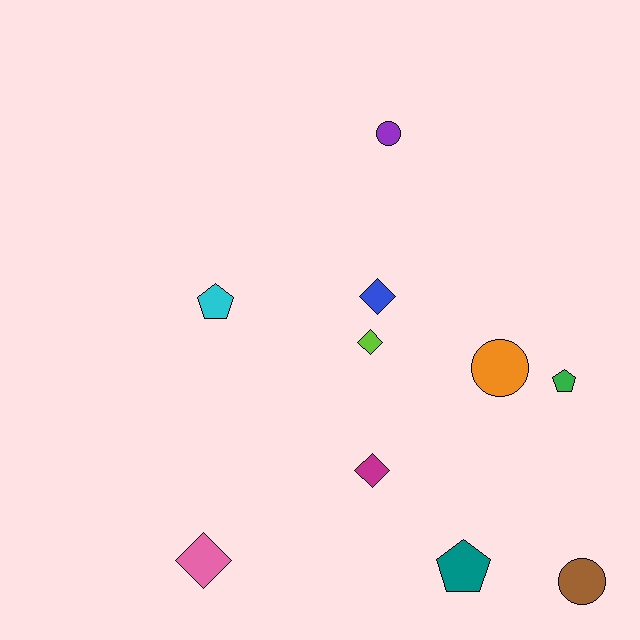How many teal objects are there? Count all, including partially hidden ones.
There is 1 teal object.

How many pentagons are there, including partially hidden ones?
There are 3 pentagons.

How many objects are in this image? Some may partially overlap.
There are 10 objects.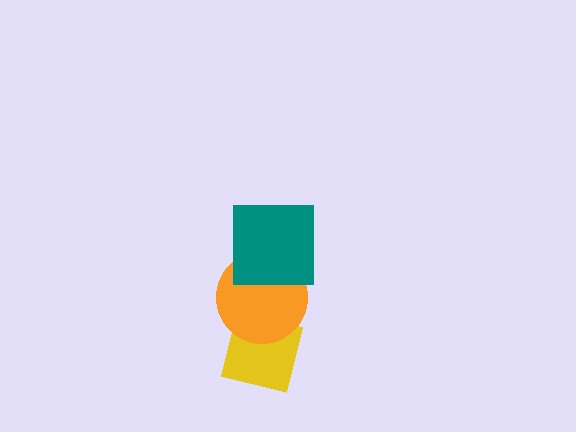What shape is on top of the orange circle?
The teal square is on top of the orange circle.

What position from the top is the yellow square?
The yellow square is 3rd from the top.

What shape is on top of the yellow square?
The orange circle is on top of the yellow square.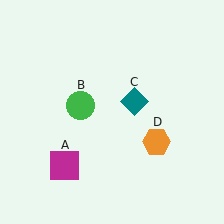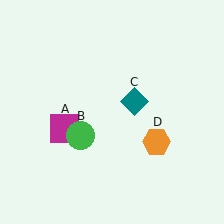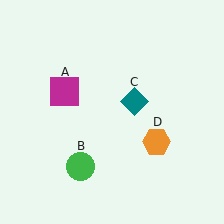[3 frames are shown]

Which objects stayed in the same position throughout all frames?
Teal diamond (object C) and orange hexagon (object D) remained stationary.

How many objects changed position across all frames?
2 objects changed position: magenta square (object A), green circle (object B).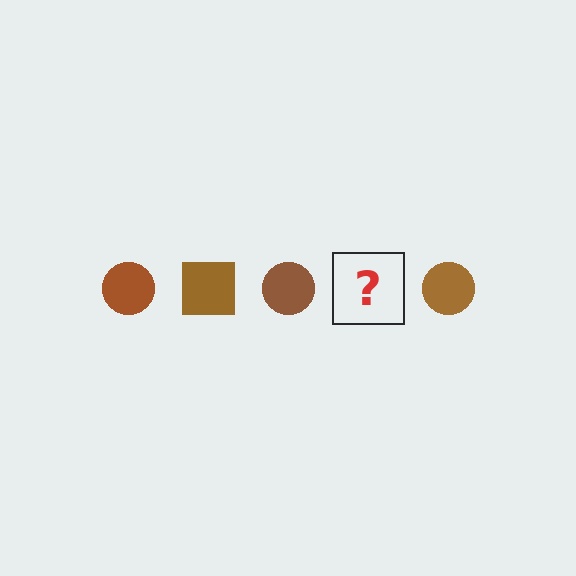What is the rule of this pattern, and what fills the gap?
The rule is that the pattern cycles through circle, square shapes in brown. The gap should be filled with a brown square.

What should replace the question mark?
The question mark should be replaced with a brown square.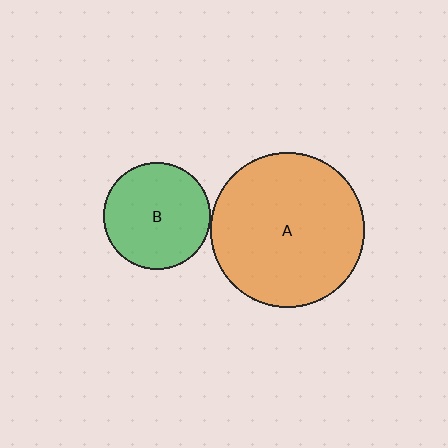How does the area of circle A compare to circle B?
Approximately 2.1 times.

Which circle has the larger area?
Circle A (orange).